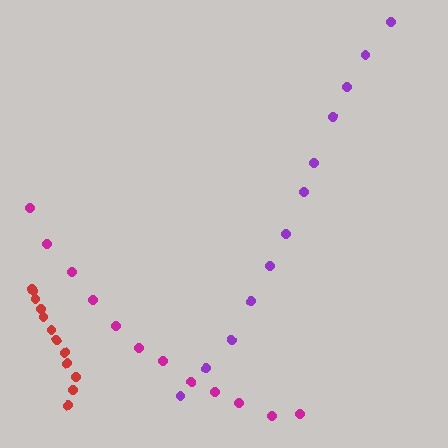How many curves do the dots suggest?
There are 3 distinct paths.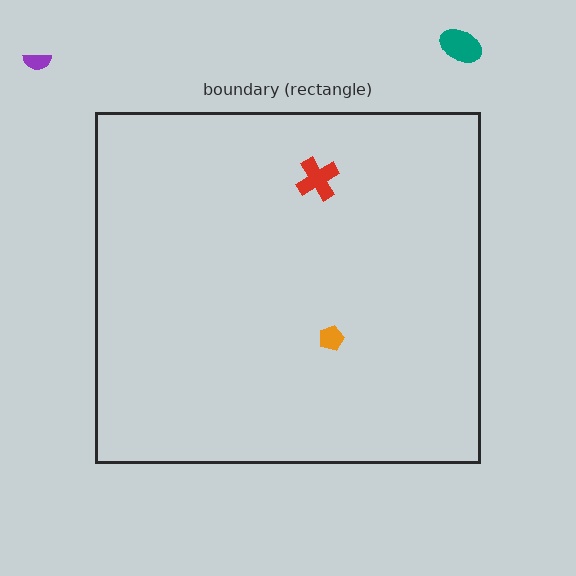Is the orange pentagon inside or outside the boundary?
Inside.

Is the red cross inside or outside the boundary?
Inside.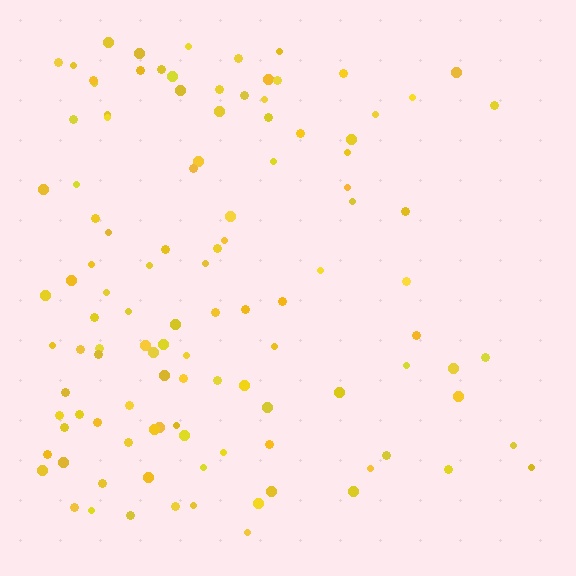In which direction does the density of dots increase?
From right to left, with the left side densest.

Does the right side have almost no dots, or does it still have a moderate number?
Still a moderate number, just noticeably fewer than the left.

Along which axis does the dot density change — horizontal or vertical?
Horizontal.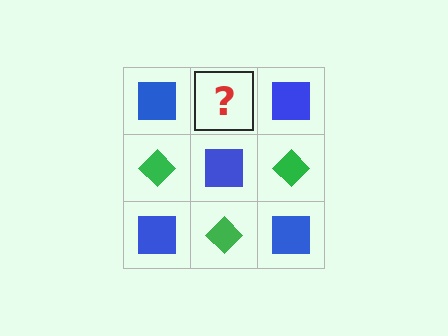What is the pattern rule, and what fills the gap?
The rule is that it alternates blue square and green diamond in a checkerboard pattern. The gap should be filled with a green diamond.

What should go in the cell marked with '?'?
The missing cell should contain a green diamond.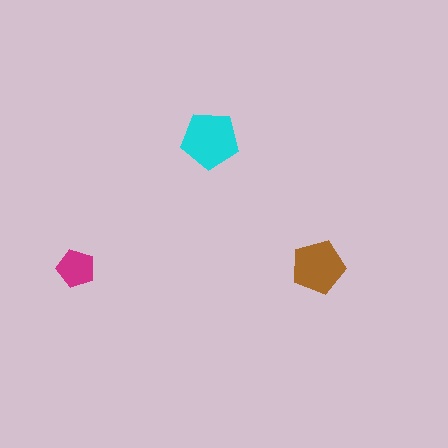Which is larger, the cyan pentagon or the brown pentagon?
The cyan one.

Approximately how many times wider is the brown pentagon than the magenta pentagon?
About 1.5 times wider.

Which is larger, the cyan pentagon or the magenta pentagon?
The cyan one.